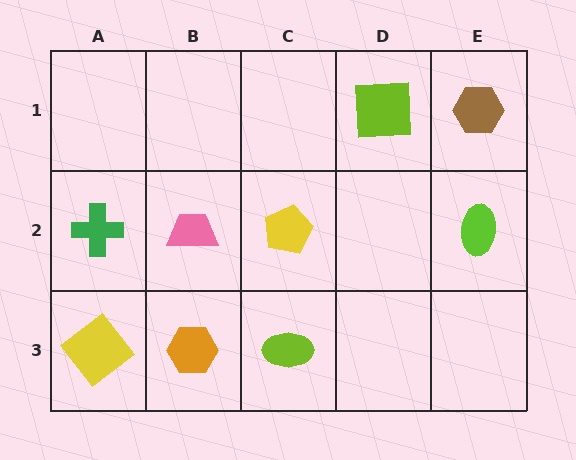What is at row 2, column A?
A green cross.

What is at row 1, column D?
A lime square.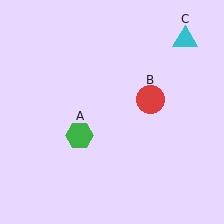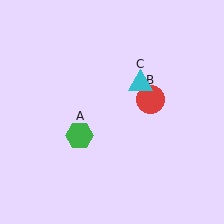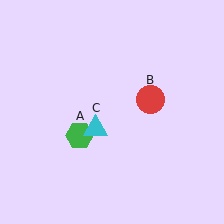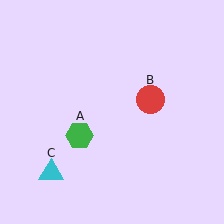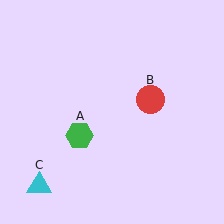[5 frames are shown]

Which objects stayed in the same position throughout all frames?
Green hexagon (object A) and red circle (object B) remained stationary.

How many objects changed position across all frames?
1 object changed position: cyan triangle (object C).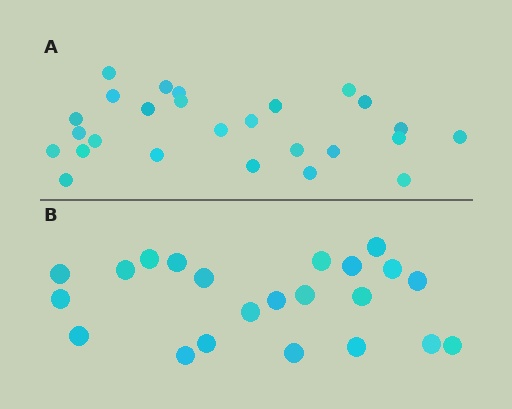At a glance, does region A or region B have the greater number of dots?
Region A (the top region) has more dots.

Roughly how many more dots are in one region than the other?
Region A has about 4 more dots than region B.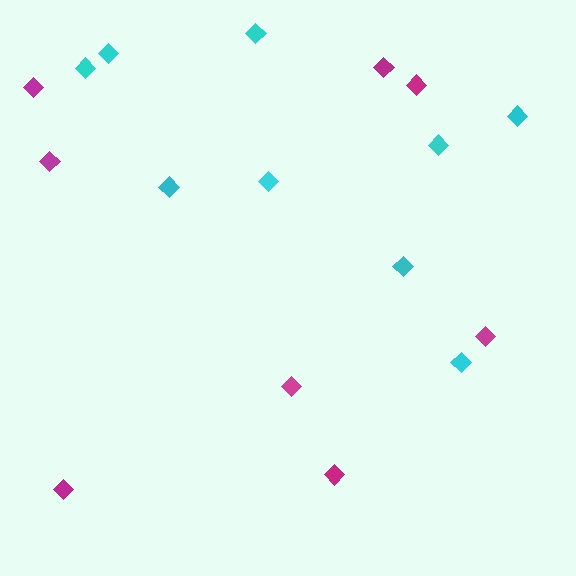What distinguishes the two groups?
There are 2 groups: one group of magenta diamonds (8) and one group of cyan diamonds (9).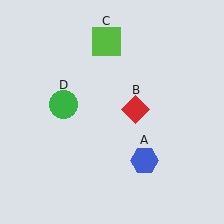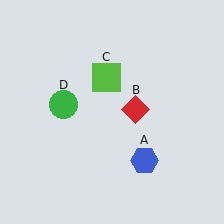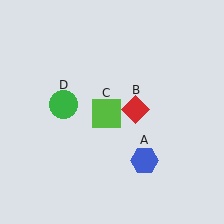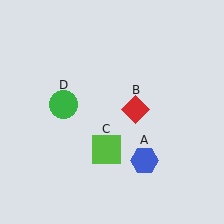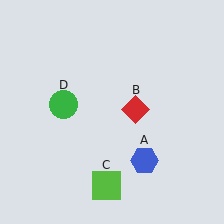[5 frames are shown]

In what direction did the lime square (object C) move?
The lime square (object C) moved down.